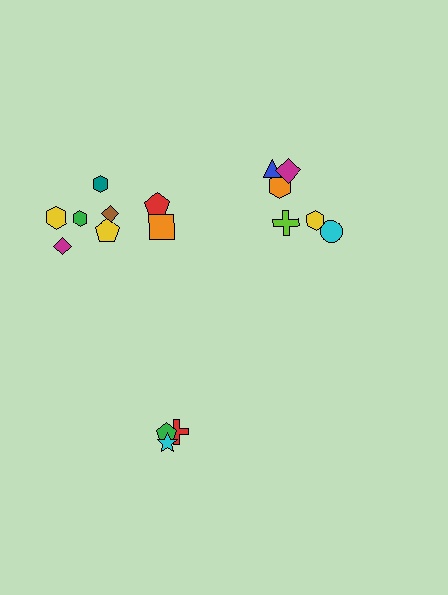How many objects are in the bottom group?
There are 3 objects.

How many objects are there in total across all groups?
There are 17 objects.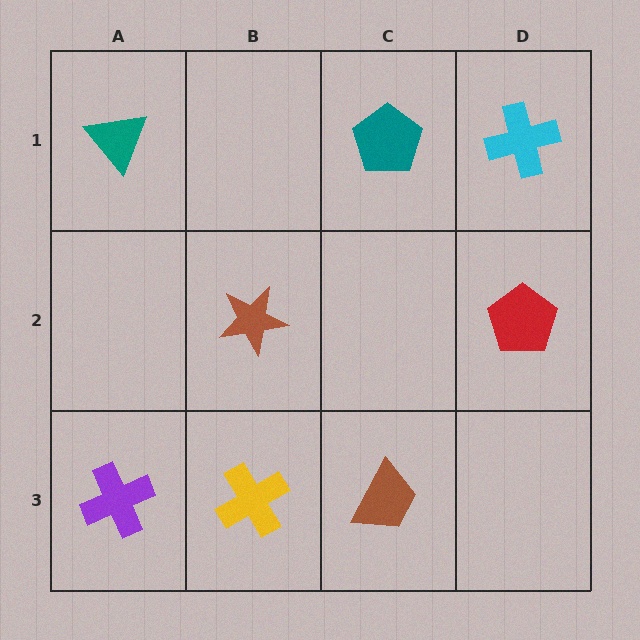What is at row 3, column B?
A yellow cross.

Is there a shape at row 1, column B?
No, that cell is empty.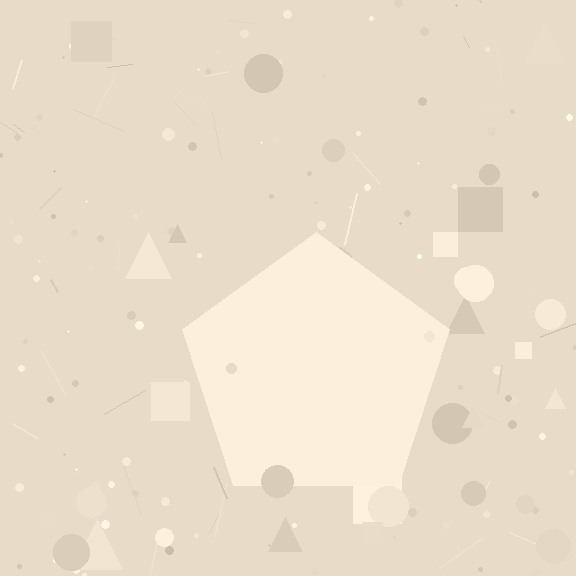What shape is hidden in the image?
A pentagon is hidden in the image.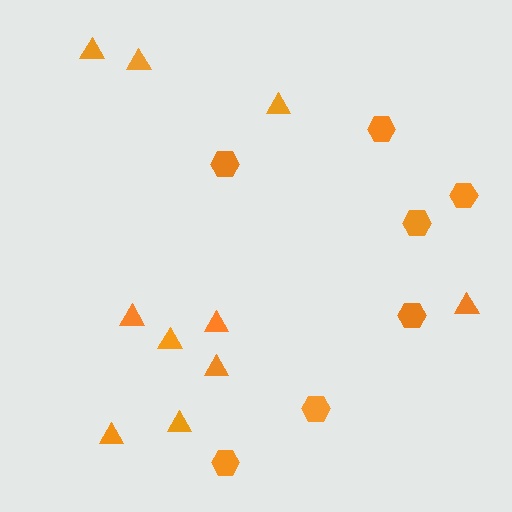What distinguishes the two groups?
There are 2 groups: one group of triangles (10) and one group of hexagons (7).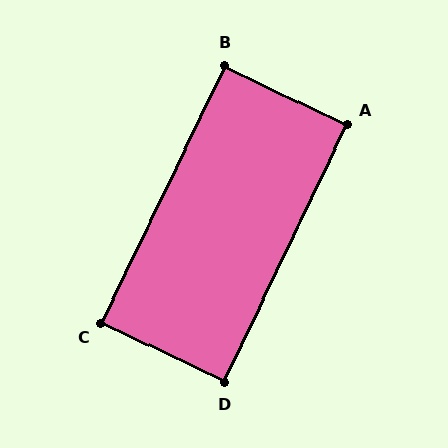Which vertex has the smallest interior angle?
C, at approximately 90 degrees.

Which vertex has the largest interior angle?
A, at approximately 90 degrees.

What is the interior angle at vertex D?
Approximately 90 degrees (approximately right).